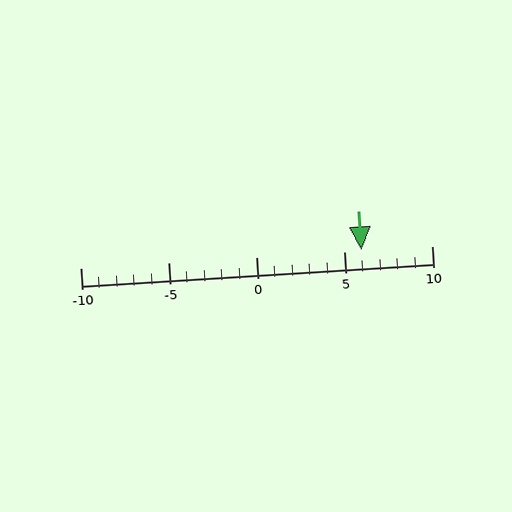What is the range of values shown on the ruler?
The ruler shows values from -10 to 10.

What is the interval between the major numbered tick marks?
The major tick marks are spaced 5 units apart.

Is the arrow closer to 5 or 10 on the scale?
The arrow is closer to 5.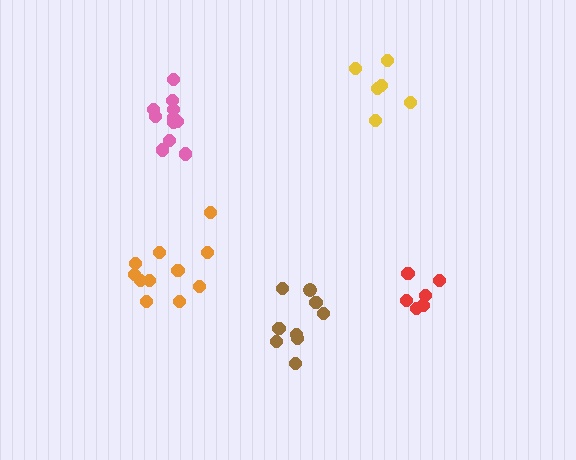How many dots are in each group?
Group 1: 9 dots, Group 2: 11 dots, Group 3: 6 dots, Group 4: 12 dots, Group 5: 6 dots (44 total).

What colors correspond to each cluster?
The clusters are colored: brown, orange, red, pink, yellow.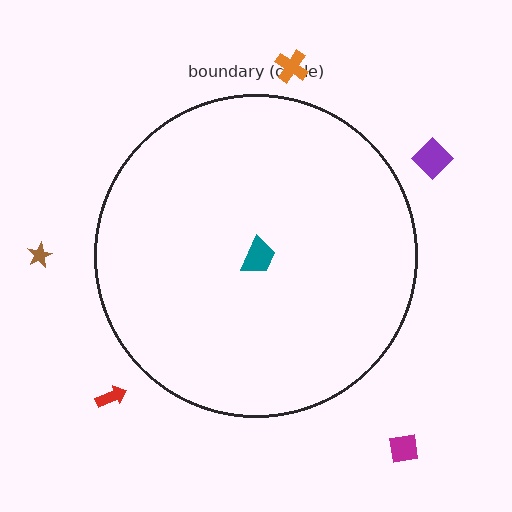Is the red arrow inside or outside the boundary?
Outside.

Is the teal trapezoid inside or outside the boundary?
Inside.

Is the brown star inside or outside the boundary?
Outside.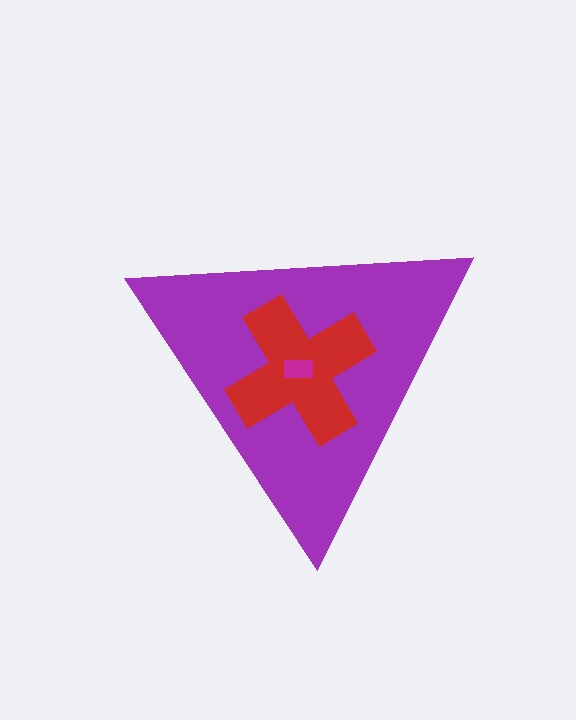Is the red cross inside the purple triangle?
Yes.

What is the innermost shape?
The magenta rectangle.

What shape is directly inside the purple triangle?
The red cross.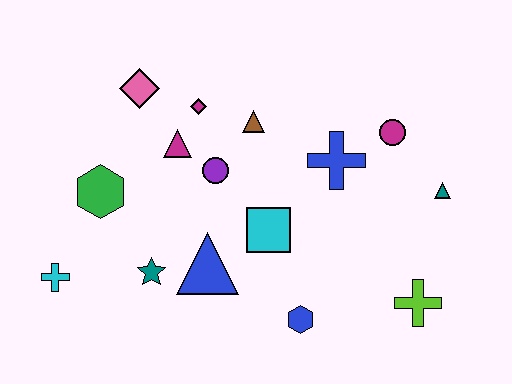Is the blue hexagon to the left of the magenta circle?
Yes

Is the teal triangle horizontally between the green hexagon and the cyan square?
No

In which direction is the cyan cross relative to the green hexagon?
The cyan cross is below the green hexagon.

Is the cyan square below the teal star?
No